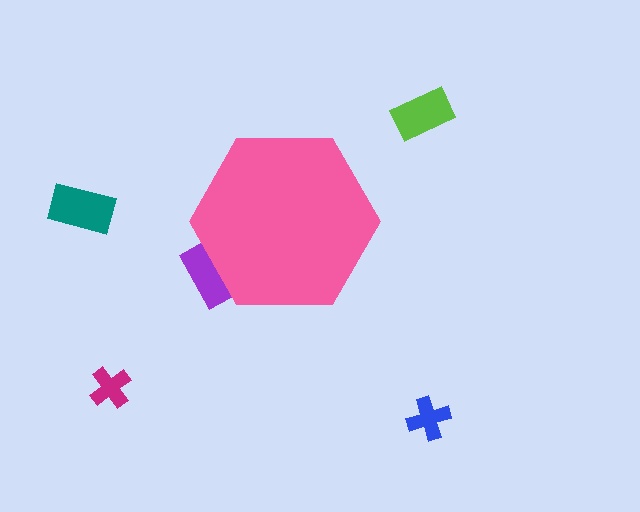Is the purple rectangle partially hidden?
Yes, the purple rectangle is partially hidden behind the pink hexagon.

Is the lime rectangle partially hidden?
No, the lime rectangle is fully visible.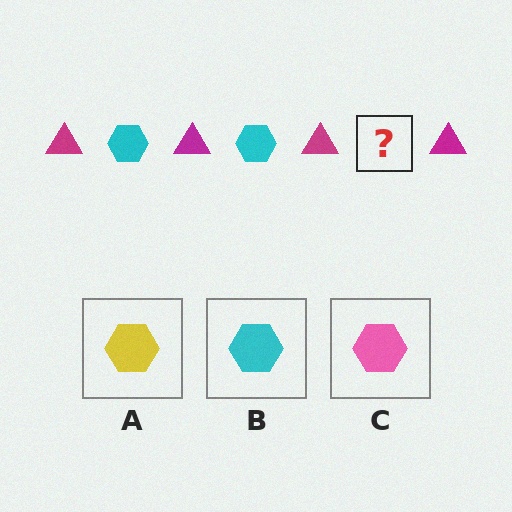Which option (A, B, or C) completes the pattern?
B.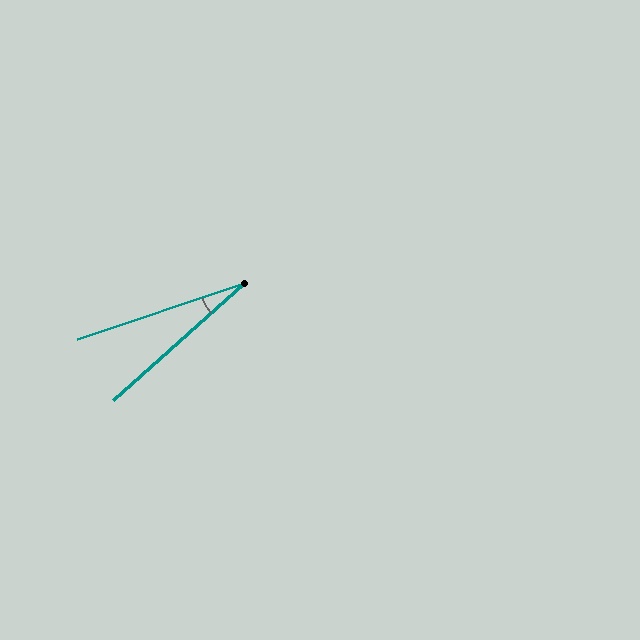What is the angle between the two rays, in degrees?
Approximately 23 degrees.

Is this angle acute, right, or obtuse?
It is acute.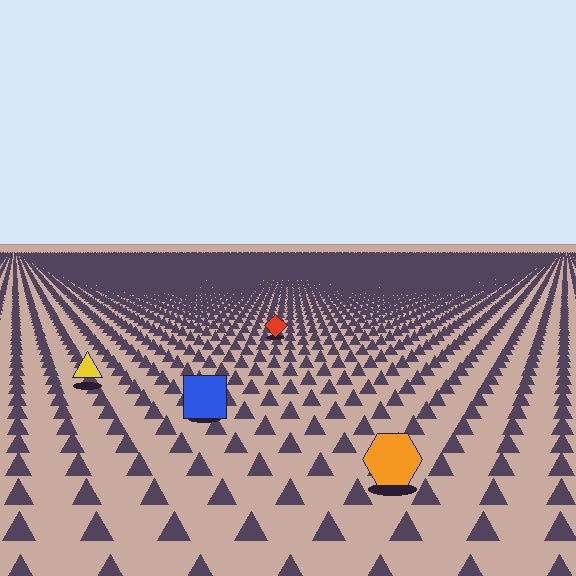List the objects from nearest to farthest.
From nearest to farthest: the orange hexagon, the blue square, the yellow triangle, the red diamond.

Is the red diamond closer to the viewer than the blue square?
No. The blue square is closer — you can tell from the texture gradient: the ground texture is coarser near it.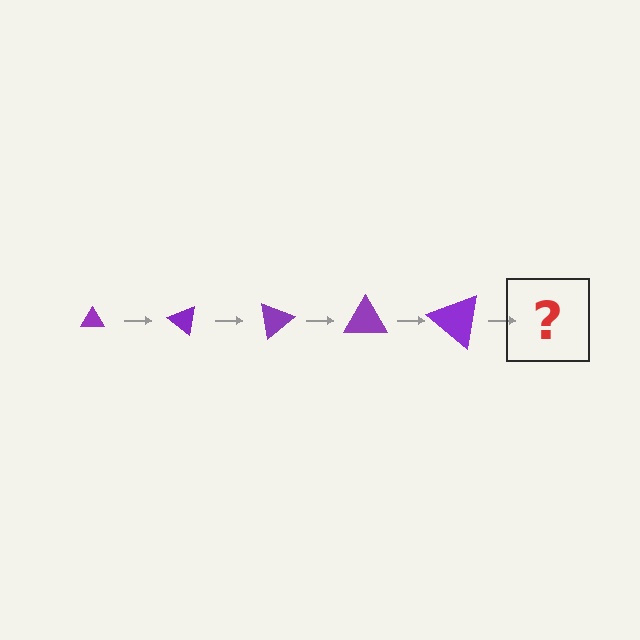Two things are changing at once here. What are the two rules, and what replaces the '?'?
The two rules are that the triangle grows larger each step and it rotates 40 degrees each step. The '?' should be a triangle, larger than the previous one and rotated 200 degrees from the start.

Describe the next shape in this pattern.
It should be a triangle, larger than the previous one and rotated 200 degrees from the start.